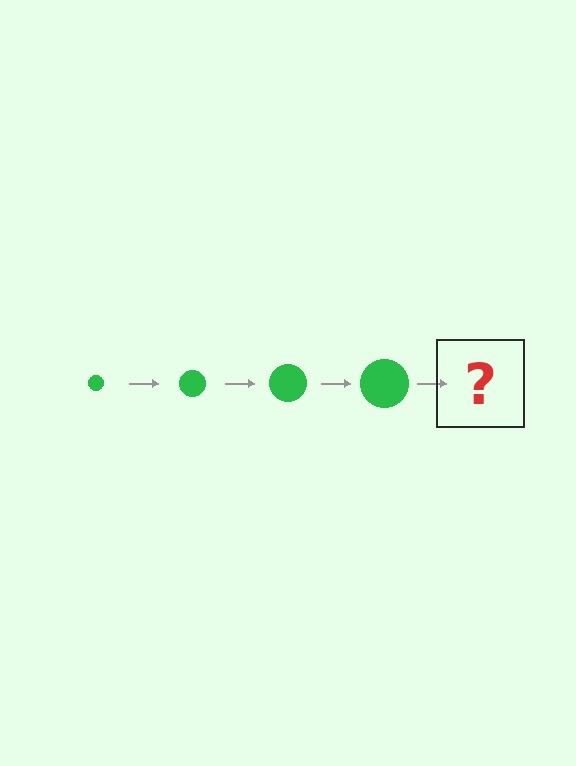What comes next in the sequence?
The next element should be a green circle, larger than the previous one.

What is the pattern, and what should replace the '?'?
The pattern is that the circle gets progressively larger each step. The '?' should be a green circle, larger than the previous one.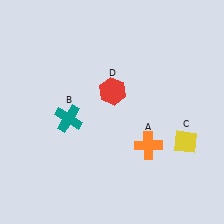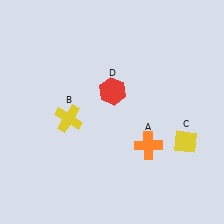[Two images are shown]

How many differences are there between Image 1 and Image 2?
There is 1 difference between the two images.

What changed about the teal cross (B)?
In Image 1, B is teal. In Image 2, it changed to yellow.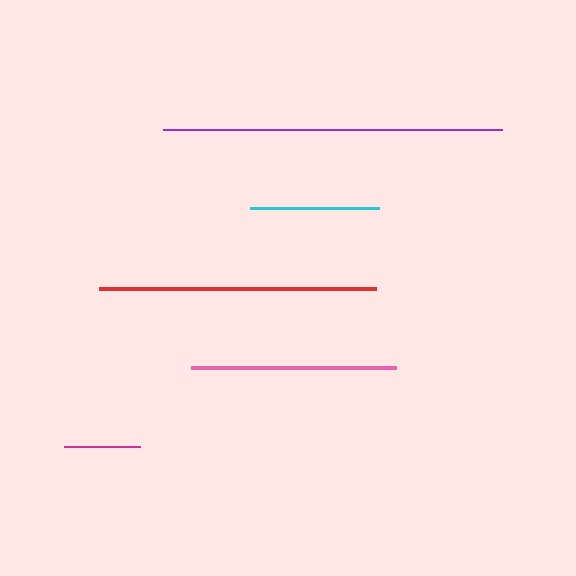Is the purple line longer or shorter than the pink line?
The purple line is longer than the pink line.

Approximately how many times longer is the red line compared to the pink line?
The red line is approximately 1.4 times the length of the pink line.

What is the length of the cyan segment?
The cyan segment is approximately 129 pixels long.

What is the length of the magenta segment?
The magenta segment is approximately 76 pixels long.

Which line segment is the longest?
The purple line is the longest at approximately 339 pixels.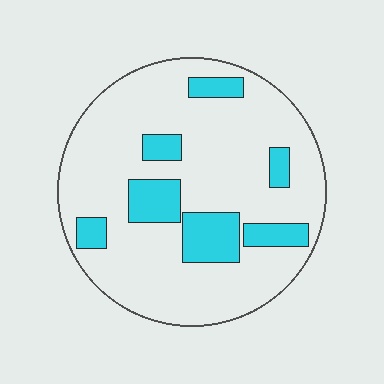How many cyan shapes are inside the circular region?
7.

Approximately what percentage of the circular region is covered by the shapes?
Approximately 20%.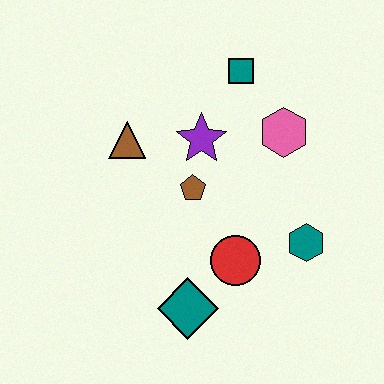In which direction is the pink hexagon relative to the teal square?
The pink hexagon is below the teal square.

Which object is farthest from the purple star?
The teal diamond is farthest from the purple star.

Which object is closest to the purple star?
The brown pentagon is closest to the purple star.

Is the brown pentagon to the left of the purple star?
Yes